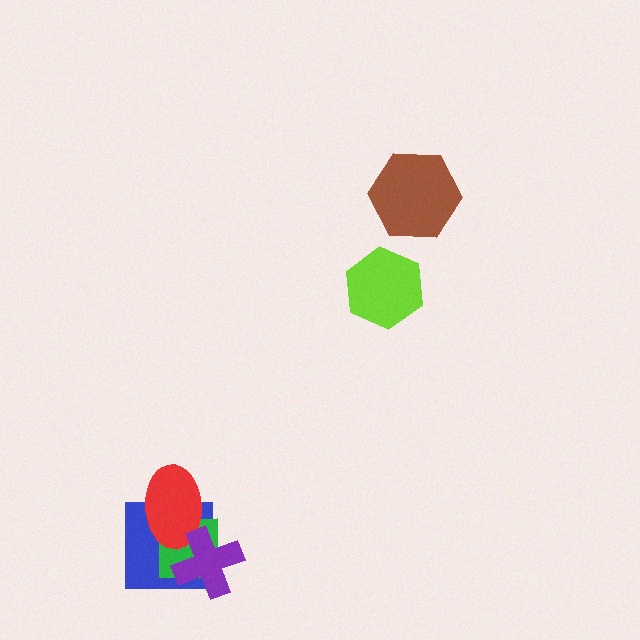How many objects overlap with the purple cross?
3 objects overlap with the purple cross.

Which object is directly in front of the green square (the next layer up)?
The red ellipse is directly in front of the green square.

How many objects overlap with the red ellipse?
3 objects overlap with the red ellipse.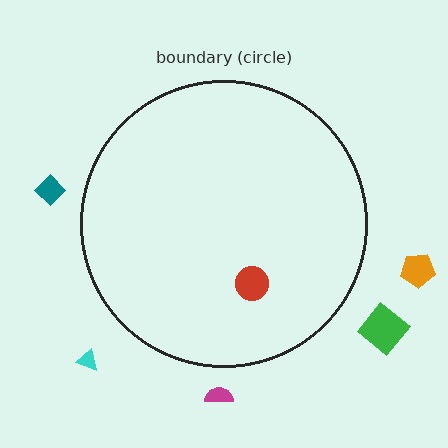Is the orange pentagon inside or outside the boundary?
Outside.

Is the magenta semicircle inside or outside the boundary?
Outside.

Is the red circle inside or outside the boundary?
Inside.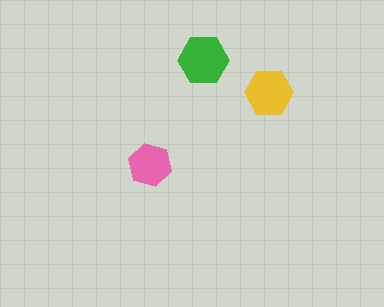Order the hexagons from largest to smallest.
the green one, the yellow one, the pink one.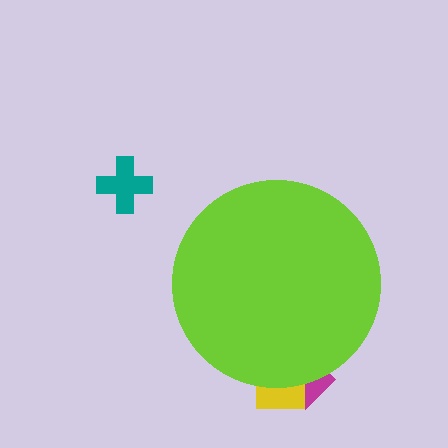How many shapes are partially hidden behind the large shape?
2 shapes are partially hidden.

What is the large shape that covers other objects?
A lime circle.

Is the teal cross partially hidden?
No, the teal cross is fully visible.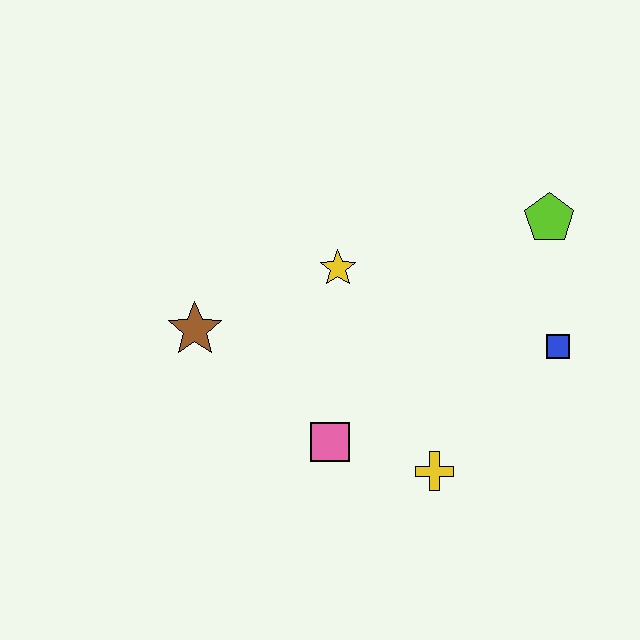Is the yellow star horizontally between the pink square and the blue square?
Yes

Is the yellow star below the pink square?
No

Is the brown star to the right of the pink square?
No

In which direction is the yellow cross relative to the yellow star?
The yellow cross is below the yellow star.